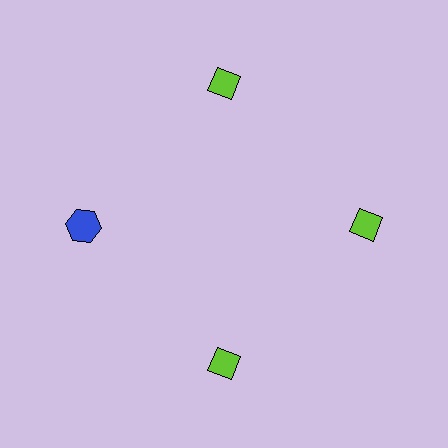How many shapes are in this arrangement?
There are 4 shapes arranged in a ring pattern.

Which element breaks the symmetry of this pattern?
The blue hexagon at roughly the 9 o'clock position breaks the symmetry. All other shapes are lime diamonds.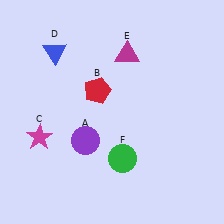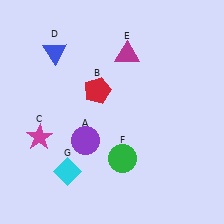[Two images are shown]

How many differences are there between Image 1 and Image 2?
There is 1 difference between the two images.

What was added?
A cyan diamond (G) was added in Image 2.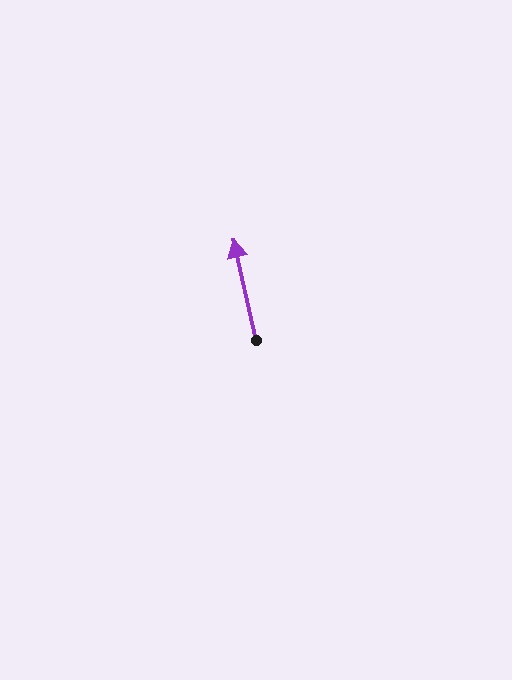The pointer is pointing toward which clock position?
Roughly 12 o'clock.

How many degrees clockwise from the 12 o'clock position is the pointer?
Approximately 347 degrees.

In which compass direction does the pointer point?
North.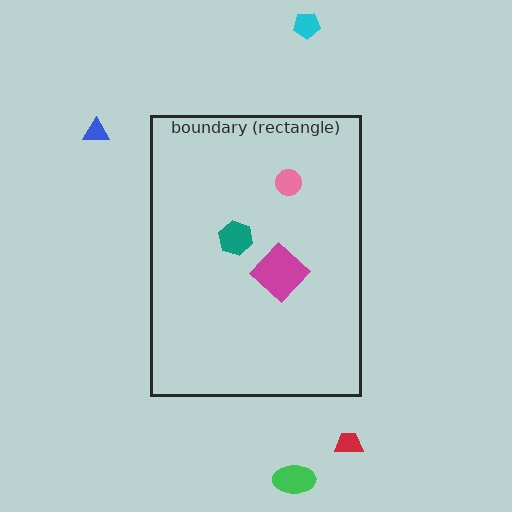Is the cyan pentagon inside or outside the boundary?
Outside.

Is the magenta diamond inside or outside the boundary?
Inside.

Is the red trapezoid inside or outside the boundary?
Outside.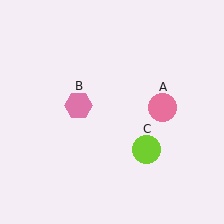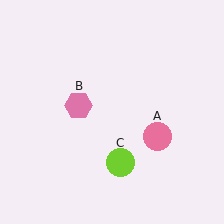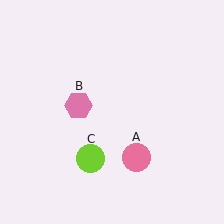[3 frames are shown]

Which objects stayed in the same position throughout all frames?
Pink hexagon (object B) remained stationary.